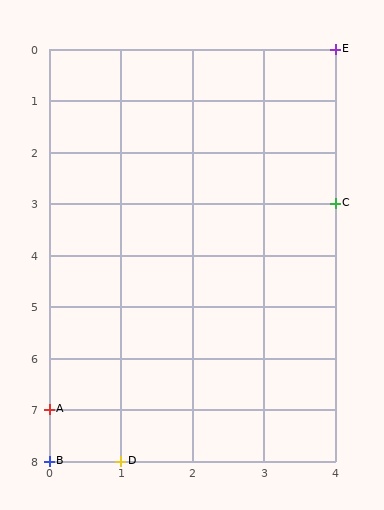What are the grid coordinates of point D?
Point D is at grid coordinates (1, 8).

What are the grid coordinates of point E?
Point E is at grid coordinates (4, 0).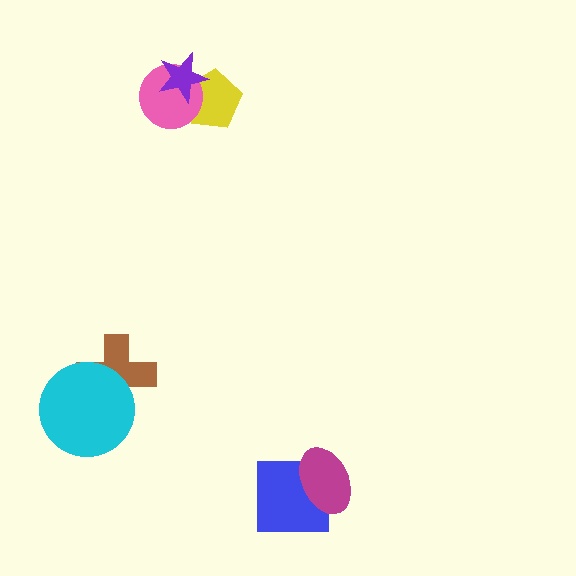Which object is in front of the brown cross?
The cyan circle is in front of the brown cross.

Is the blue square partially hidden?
Yes, it is partially covered by another shape.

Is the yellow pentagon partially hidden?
Yes, it is partially covered by another shape.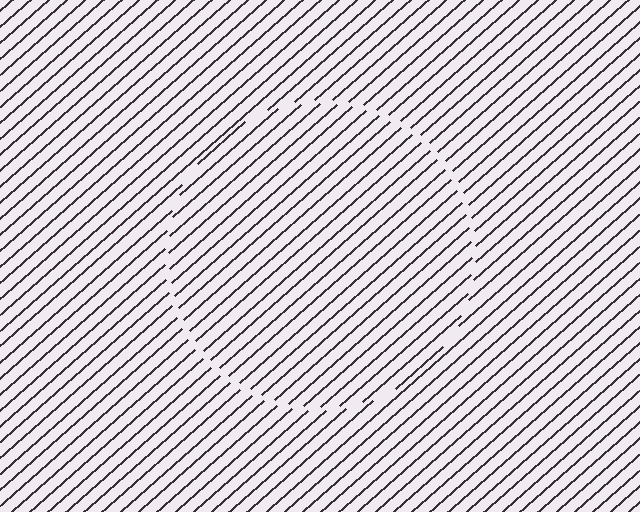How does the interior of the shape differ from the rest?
The interior of the shape contains the same grating, shifted by half a period — the contour is defined by the phase discontinuity where line-ends from the inner and outer gratings abut.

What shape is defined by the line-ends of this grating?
An illusory circle. The interior of the shape contains the same grating, shifted by half a period — the contour is defined by the phase discontinuity where line-ends from the inner and outer gratings abut.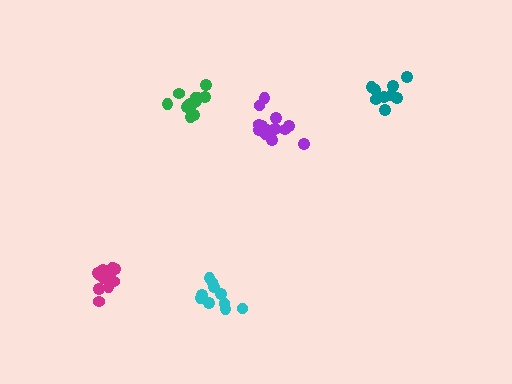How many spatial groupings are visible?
There are 5 spatial groupings.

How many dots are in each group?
Group 1: 13 dots, Group 2: 9 dots, Group 3: 10 dots, Group 4: 13 dots, Group 5: 11 dots (56 total).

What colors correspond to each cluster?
The clusters are colored: purple, teal, cyan, green, magenta.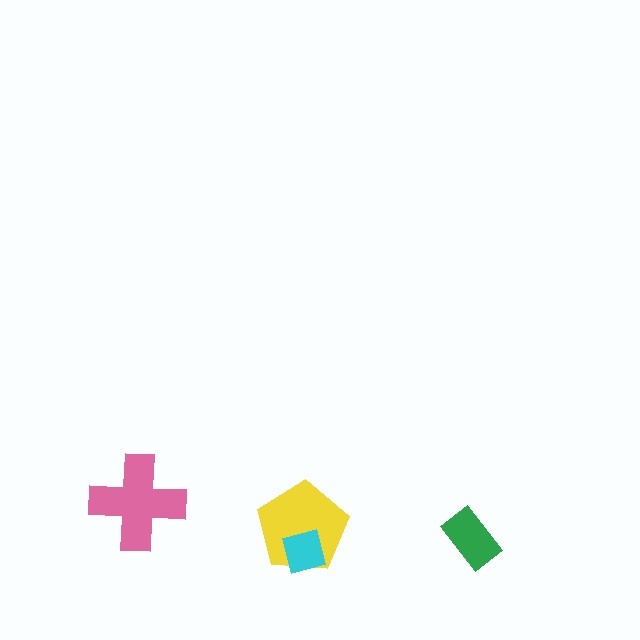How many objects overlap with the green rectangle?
0 objects overlap with the green rectangle.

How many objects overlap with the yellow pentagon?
1 object overlaps with the yellow pentagon.